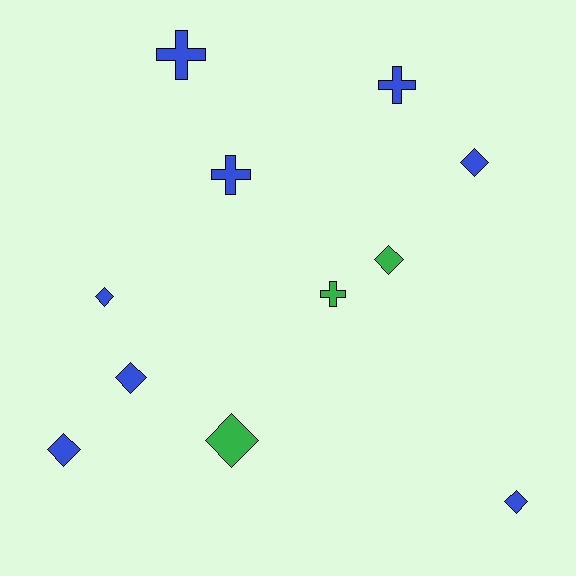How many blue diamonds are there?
There are 5 blue diamonds.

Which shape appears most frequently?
Diamond, with 7 objects.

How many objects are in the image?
There are 11 objects.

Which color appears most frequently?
Blue, with 8 objects.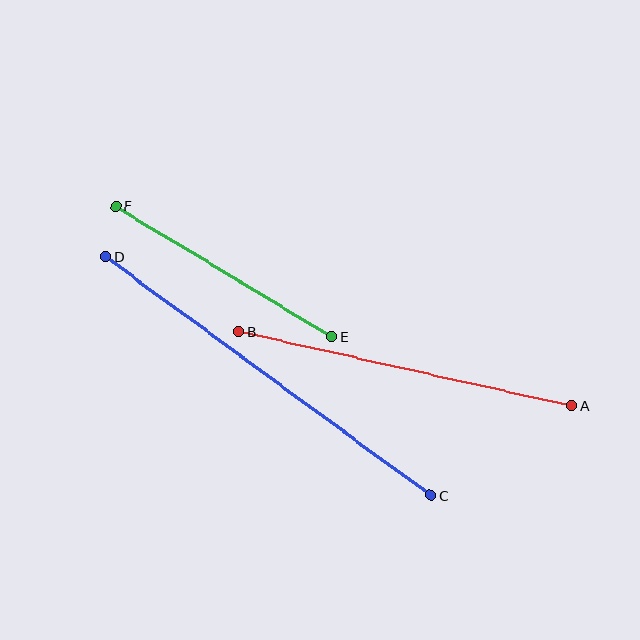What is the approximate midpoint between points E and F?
The midpoint is at approximately (224, 272) pixels.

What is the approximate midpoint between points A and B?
The midpoint is at approximately (405, 369) pixels.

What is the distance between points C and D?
The distance is approximately 403 pixels.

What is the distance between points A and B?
The distance is approximately 341 pixels.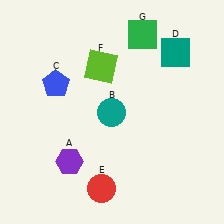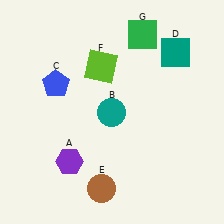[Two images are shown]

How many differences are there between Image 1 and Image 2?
There is 1 difference between the two images.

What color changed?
The circle (E) changed from red in Image 1 to brown in Image 2.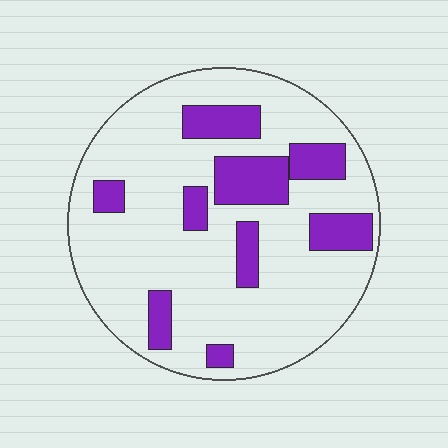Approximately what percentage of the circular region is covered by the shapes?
Approximately 20%.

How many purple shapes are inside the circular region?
9.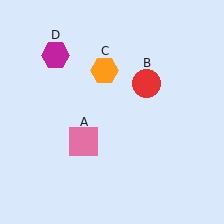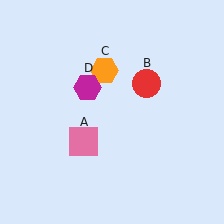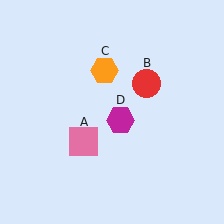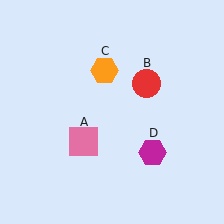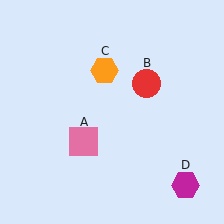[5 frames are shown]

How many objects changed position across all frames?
1 object changed position: magenta hexagon (object D).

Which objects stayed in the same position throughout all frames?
Pink square (object A) and red circle (object B) and orange hexagon (object C) remained stationary.